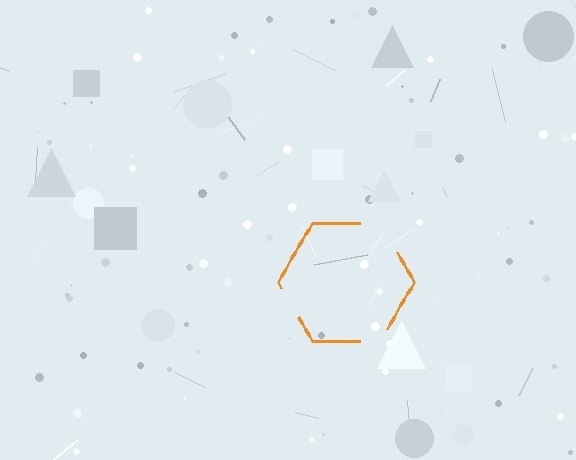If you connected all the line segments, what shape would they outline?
They would outline a hexagon.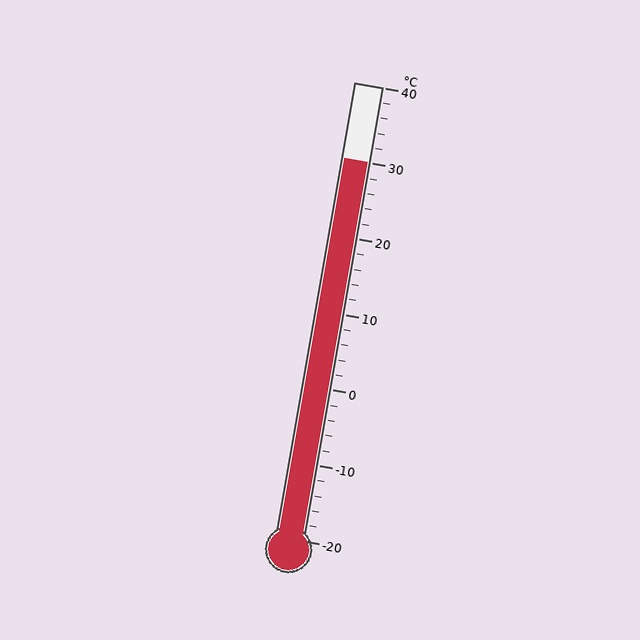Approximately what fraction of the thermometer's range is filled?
The thermometer is filled to approximately 85% of its range.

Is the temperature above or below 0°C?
The temperature is above 0°C.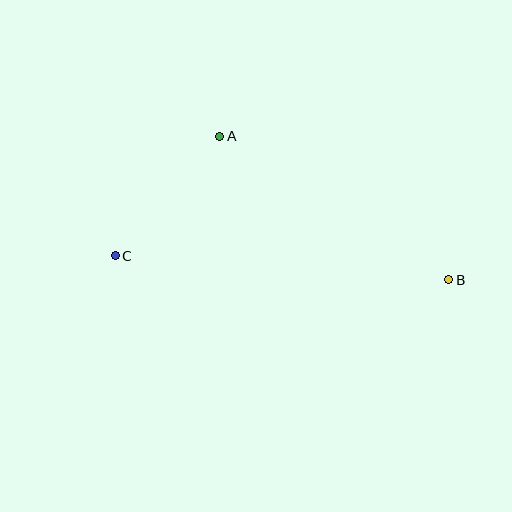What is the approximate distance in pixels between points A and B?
The distance between A and B is approximately 270 pixels.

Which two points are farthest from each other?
Points B and C are farthest from each other.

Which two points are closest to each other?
Points A and C are closest to each other.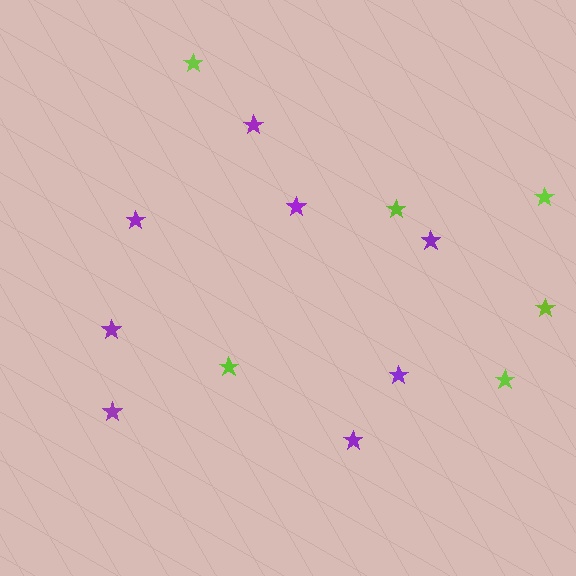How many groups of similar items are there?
There are 2 groups: one group of purple stars (8) and one group of lime stars (6).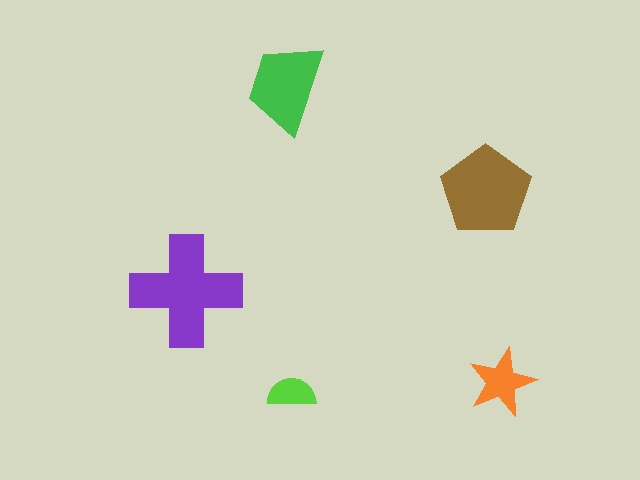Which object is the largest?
The purple cross.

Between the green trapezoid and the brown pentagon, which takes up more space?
The brown pentagon.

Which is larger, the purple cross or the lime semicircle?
The purple cross.